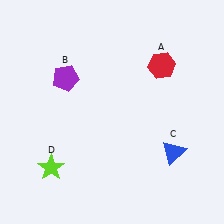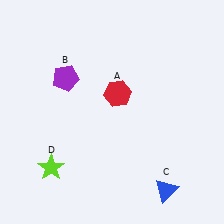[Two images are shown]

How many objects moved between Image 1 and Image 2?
2 objects moved between the two images.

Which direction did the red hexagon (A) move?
The red hexagon (A) moved left.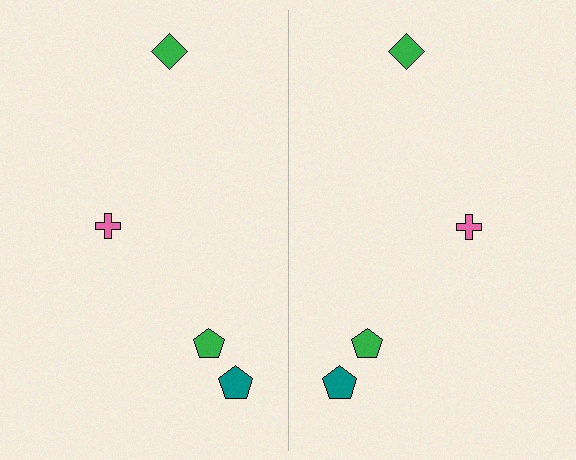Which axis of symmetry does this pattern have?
The pattern has a vertical axis of symmetry running through the center of the image.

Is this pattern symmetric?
Yes, this pattern has bilateral (reflection) symmetry.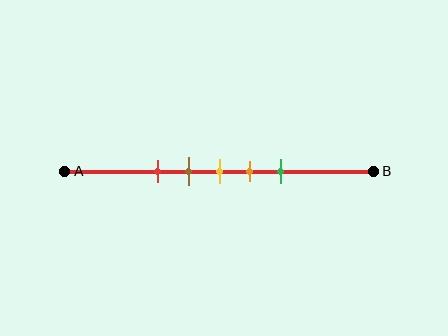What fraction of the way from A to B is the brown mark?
The brown mark is approximately 40% (0.4) of the way from A to B.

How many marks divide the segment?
There are 5 marks dividing the segment.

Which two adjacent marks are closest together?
The brown and yellow marks are the closest adjacent pair.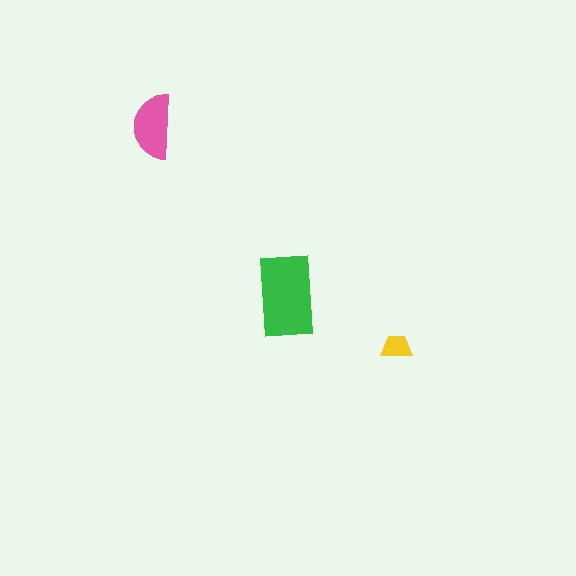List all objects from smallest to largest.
The yellow trapezoid, the pink semicircle, the green rectangle.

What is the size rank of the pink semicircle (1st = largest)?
2nd.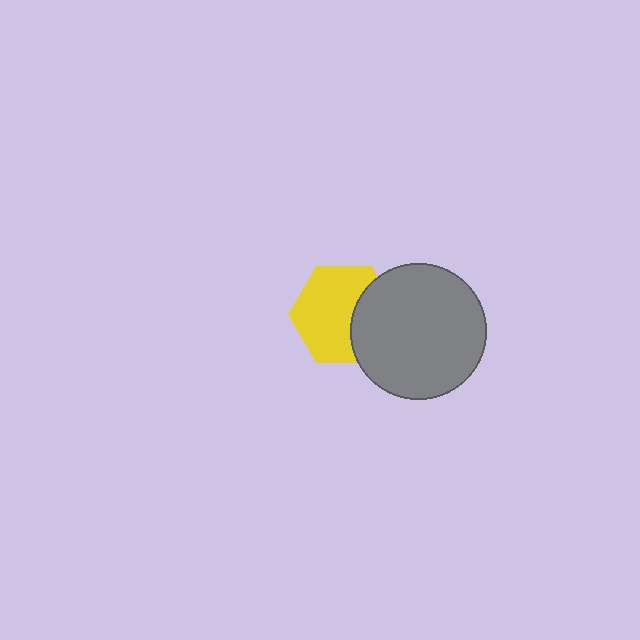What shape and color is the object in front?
The object in front is a gray circle.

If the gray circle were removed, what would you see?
You would see the complete yellow hexagon.